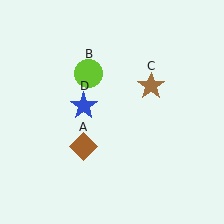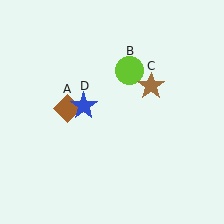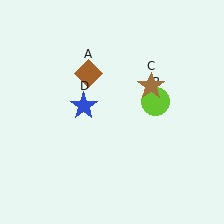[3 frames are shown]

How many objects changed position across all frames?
2 objects changed position: brown diamond (object A), lime circle (object B).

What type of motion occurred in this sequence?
The brown diamond (object A), lime circle (object B) rotated clockwise around the center of the scene.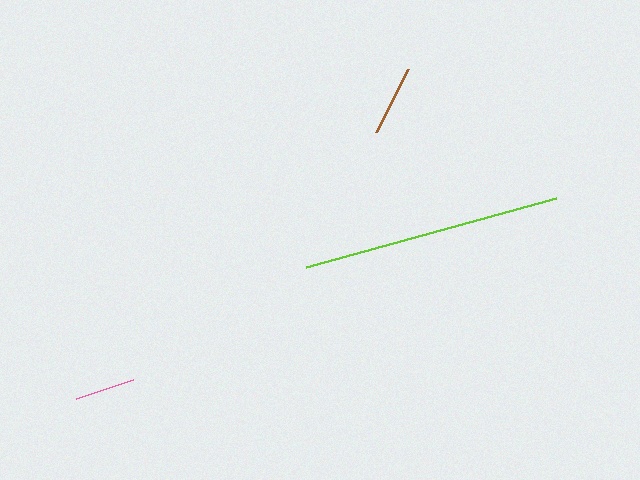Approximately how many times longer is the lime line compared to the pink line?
The lime line is approximately 4.3 times the length of the pink line.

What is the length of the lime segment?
The lime segment is approximately 260 pixels long.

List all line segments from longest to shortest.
From longest to shortest: lime, brown, pink.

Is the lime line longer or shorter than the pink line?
The lime line is longer than the pink line.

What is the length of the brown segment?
The brown segment is approximately 71 pixels long.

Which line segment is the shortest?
The pink line is the shortest at approximately 60 pixels.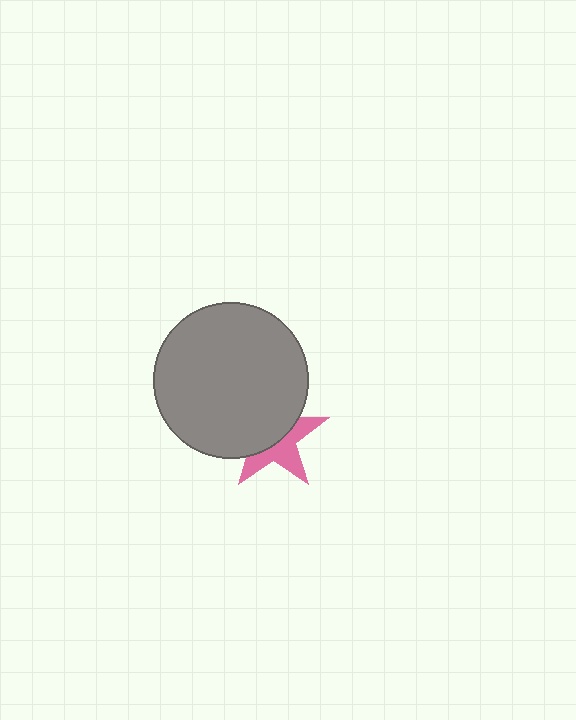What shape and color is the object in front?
The object in front is a gray circle.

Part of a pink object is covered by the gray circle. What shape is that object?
It is a star.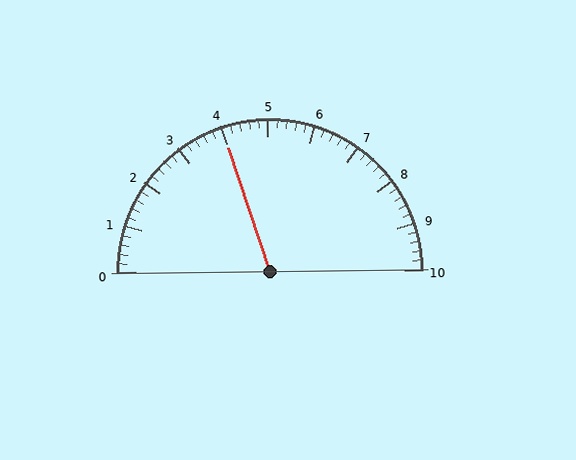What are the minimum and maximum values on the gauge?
The gauge ranges from 0 to 10.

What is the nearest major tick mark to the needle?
The nearest major tick mark is 4.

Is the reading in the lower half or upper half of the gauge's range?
The reading is in the lower half of the range (0 to 10).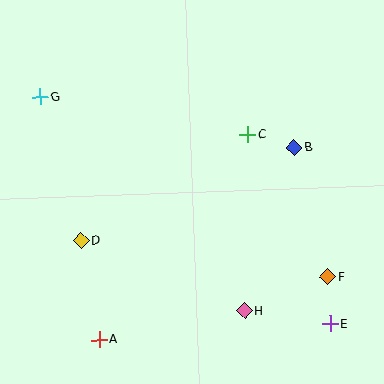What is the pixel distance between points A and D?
The distance between A and D is 101 pixels.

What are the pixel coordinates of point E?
Point E is at (330, 324).